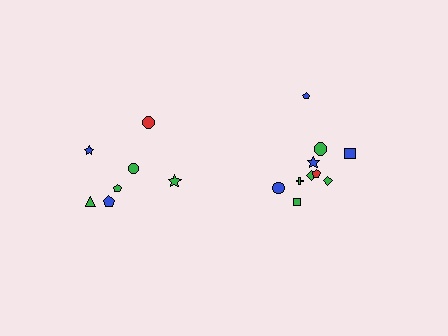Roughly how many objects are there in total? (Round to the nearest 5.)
Roughly 15 objects in total.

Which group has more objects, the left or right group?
The right group.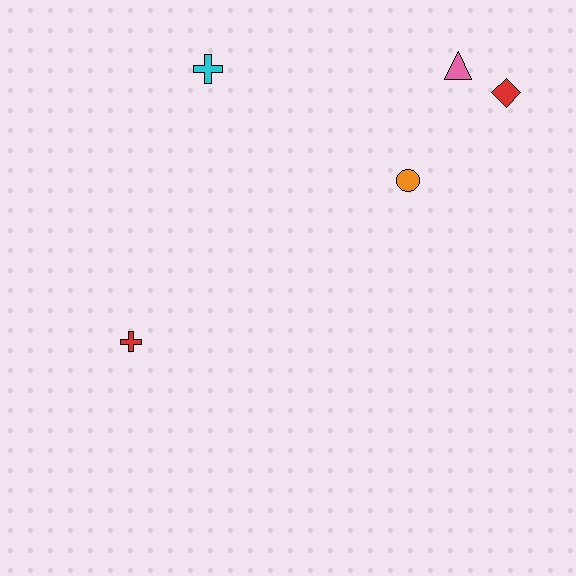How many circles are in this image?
There is 1 circle.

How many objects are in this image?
There are 5 objects.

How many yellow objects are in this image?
There are no yellow objects.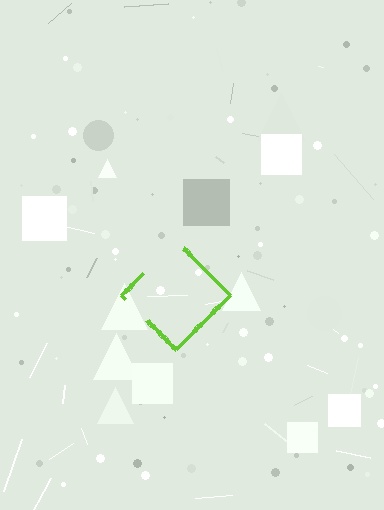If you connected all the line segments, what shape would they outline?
They would outline a diamond.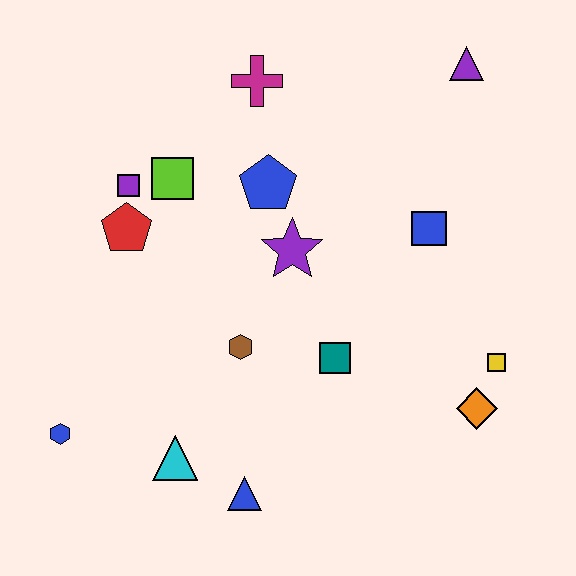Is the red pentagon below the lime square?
Yes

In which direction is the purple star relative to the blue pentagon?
The purple star is below the blue pentagon.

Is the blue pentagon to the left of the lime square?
No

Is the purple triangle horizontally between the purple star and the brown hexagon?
No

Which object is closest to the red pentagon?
The purple square is closest to the red pentagon.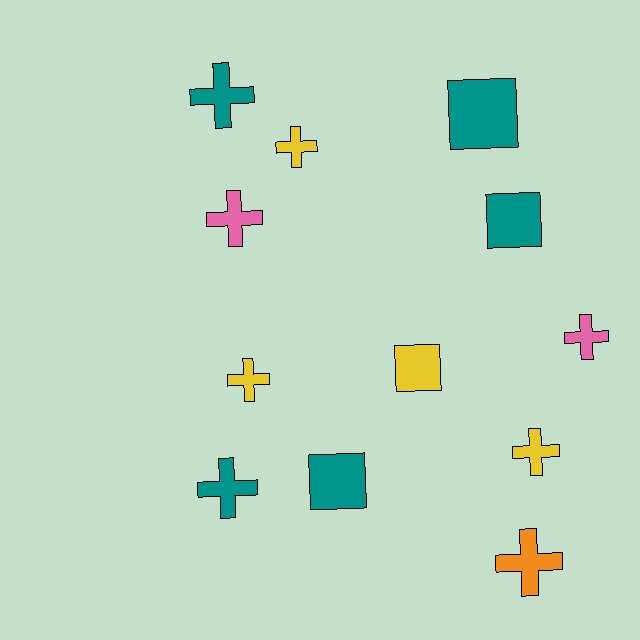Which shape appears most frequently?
Cross, with 8 objects.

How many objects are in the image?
There are 12 objects.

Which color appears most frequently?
Teal, with 5 objects.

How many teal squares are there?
There are 3 teal squares.